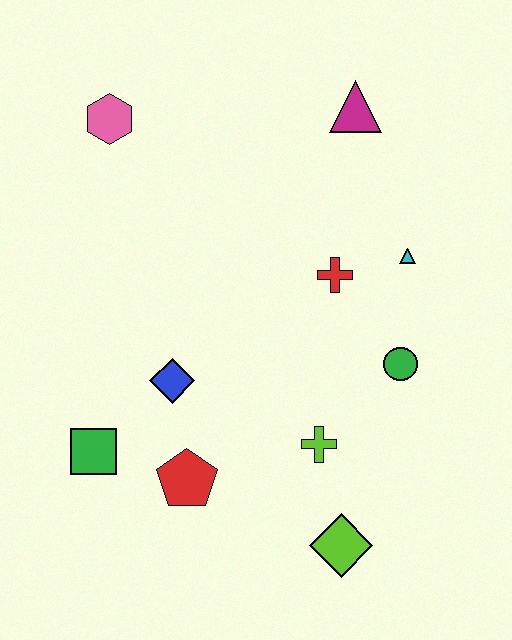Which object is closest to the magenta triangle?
The cyan triangle is closest to the magenta triangle.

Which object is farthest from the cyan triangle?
The green square is farthest from the cyan triangle.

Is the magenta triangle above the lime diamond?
Yes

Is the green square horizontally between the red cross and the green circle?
No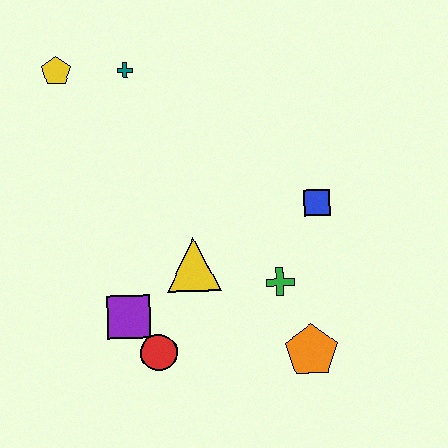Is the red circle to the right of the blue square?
No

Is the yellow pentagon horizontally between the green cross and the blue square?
No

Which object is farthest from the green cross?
The yellow pentagon is farthest from the green cross.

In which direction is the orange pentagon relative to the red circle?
The orange pentagon is to the right of the red circle.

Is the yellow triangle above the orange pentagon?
Yes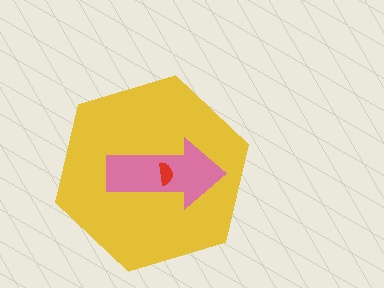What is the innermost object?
The red semicircle.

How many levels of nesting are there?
3.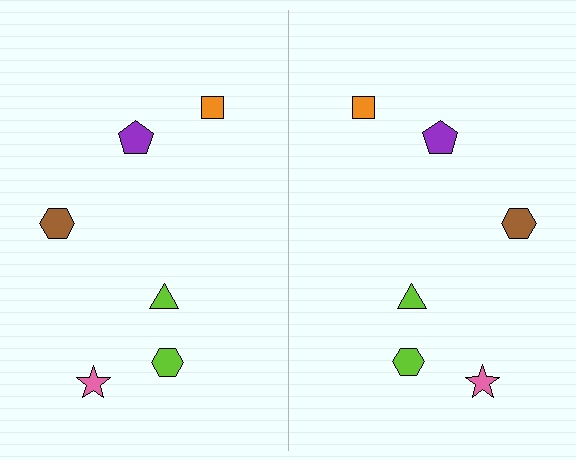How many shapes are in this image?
There are 12 shapes in this image.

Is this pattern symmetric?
Yes, this pattern has bilateral (reflection) symmetry.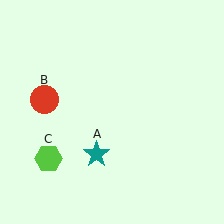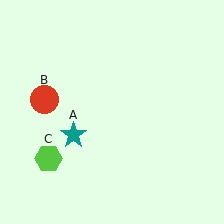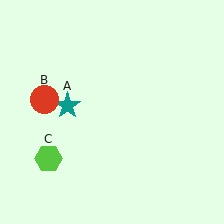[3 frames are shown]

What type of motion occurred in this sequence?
The teal star (object A) rotated clockwise around the center of the scene.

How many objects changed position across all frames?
1 object changed position: teal star (object A).